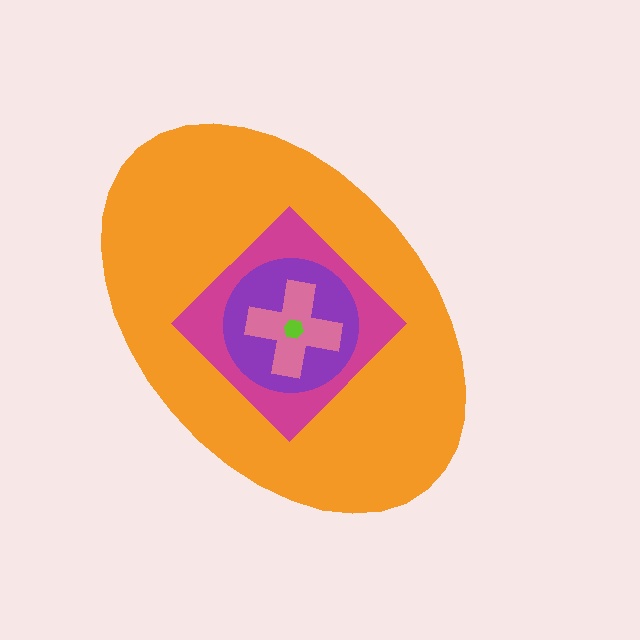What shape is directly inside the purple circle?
The pink cross.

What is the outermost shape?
The orange ellipse.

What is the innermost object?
The lime hexagon.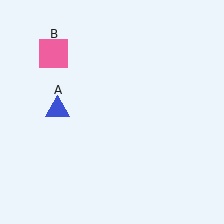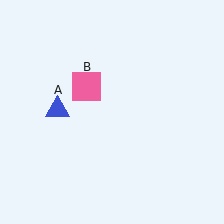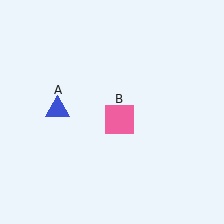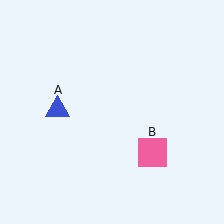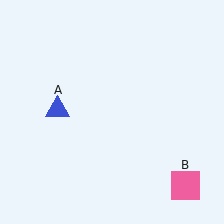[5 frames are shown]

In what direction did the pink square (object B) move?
The pink square (object B) moved down and to the right.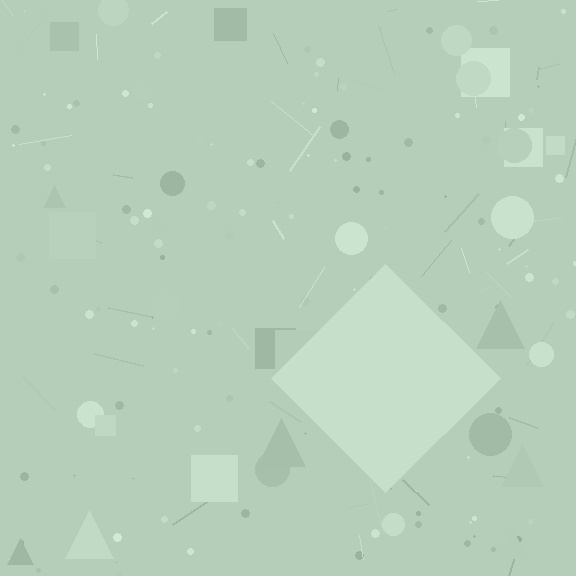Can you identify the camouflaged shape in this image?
The camouflaged shape is a diamond.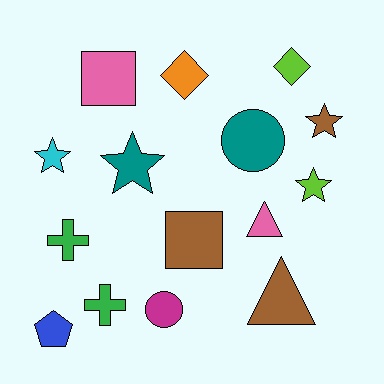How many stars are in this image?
There are 4 stars.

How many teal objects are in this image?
There are 2 teal objects.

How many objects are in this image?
There are 15 objects.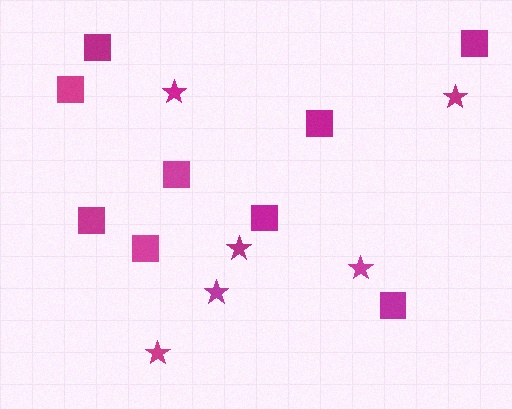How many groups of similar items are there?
There are 2 groups: one group of squares (9) and one group of stars (6).